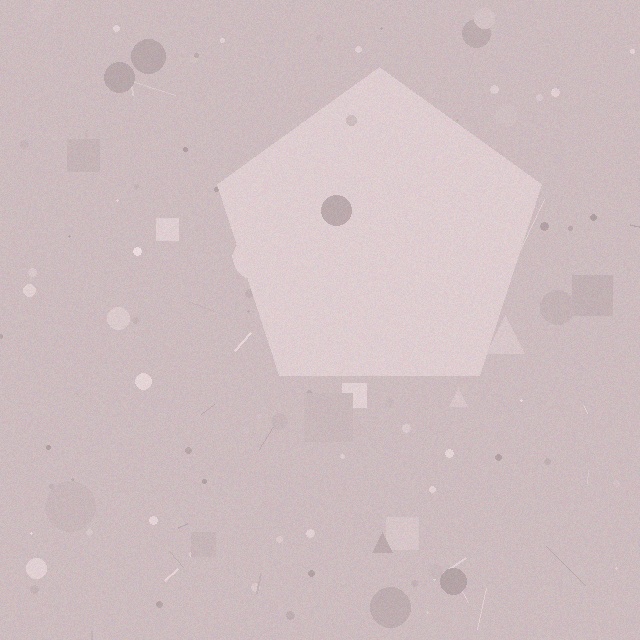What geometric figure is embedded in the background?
A pentagon is embedded in the background.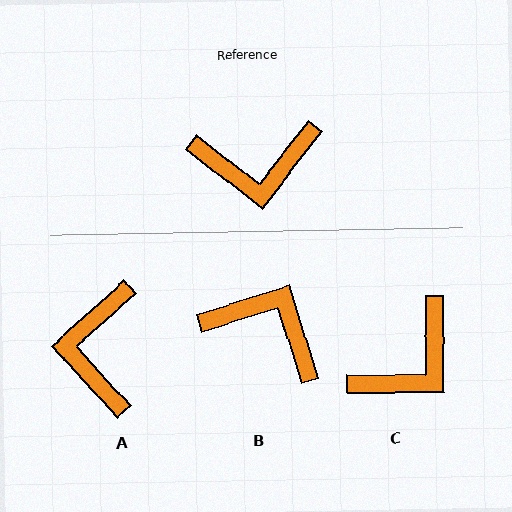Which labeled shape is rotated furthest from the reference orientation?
B, about 145 degrees away.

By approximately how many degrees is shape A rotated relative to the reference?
Approximately 100 degrees clockwise.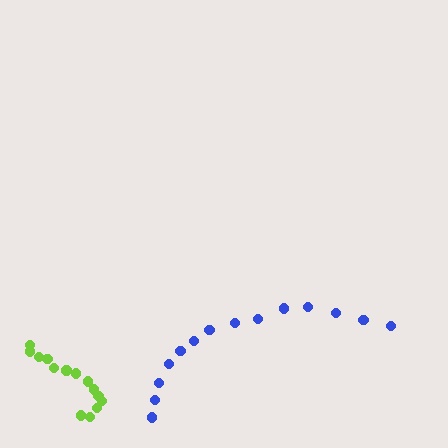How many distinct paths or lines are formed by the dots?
There are 2 distinct paths.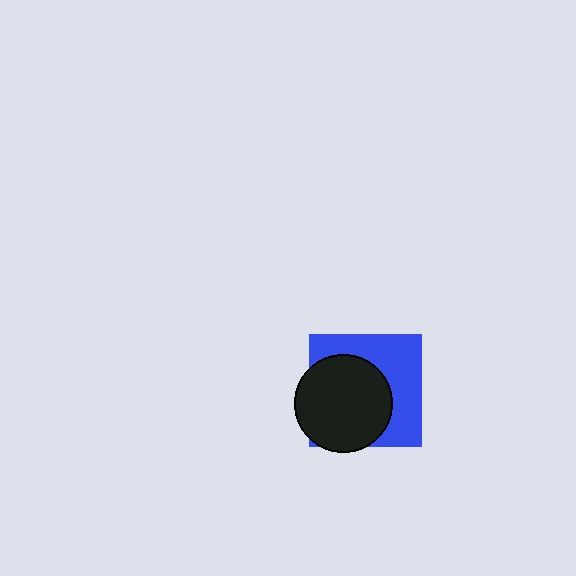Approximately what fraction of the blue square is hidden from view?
Roughly 53% of the blue square is hidden behind the black circle.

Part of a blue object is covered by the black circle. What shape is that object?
It is a square.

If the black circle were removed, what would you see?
You would see the complete blue square.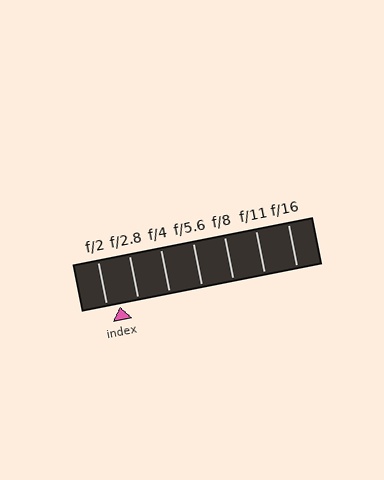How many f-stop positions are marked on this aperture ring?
There are 7 f-stop positions marked.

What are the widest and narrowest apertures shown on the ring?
The widest aperture shown is f/2 and the narrowest is f/16.